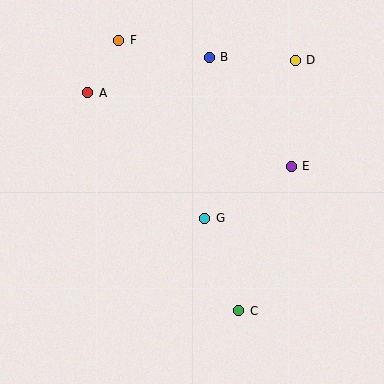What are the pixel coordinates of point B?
Point B is at (209, 57).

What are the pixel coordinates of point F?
Point F is at (119, 40).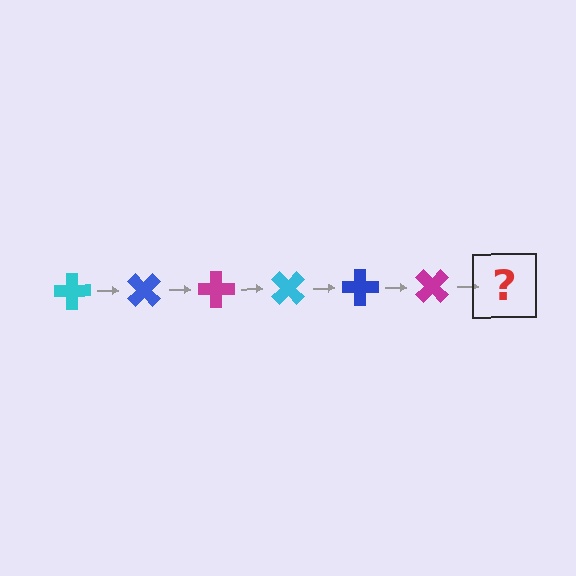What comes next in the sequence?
The next element should be a cyan cross, rotated 270 degrees from the start.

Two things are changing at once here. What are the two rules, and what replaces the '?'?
The two rules are that it rotates 45 degrees each step and the color cycles through cyan, blue, and magenta. The '?' should be a cyan cross, rotated 270 degrees from the start.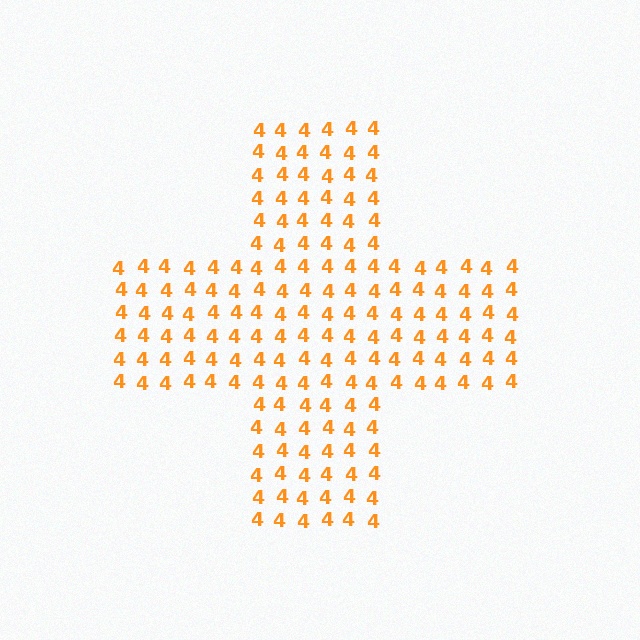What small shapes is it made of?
It is made of small digit 4's.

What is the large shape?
The large shape is a cross.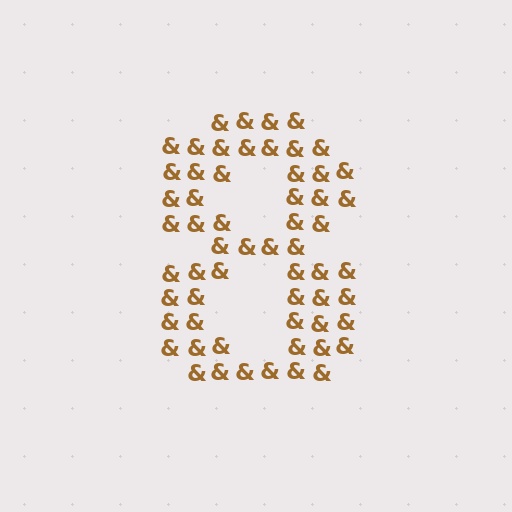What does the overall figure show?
The overall figure shows the digit 8.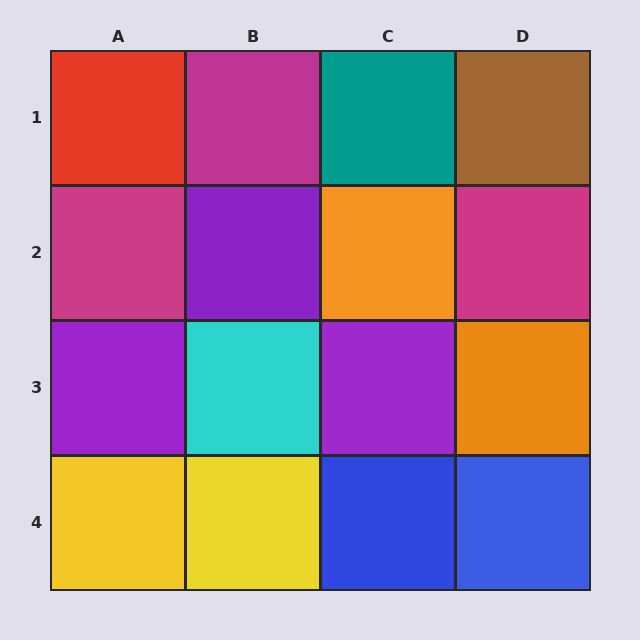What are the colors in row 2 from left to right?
Magenta, purple, orange, magenta.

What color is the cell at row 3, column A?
Purple.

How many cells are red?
1 cell is red.